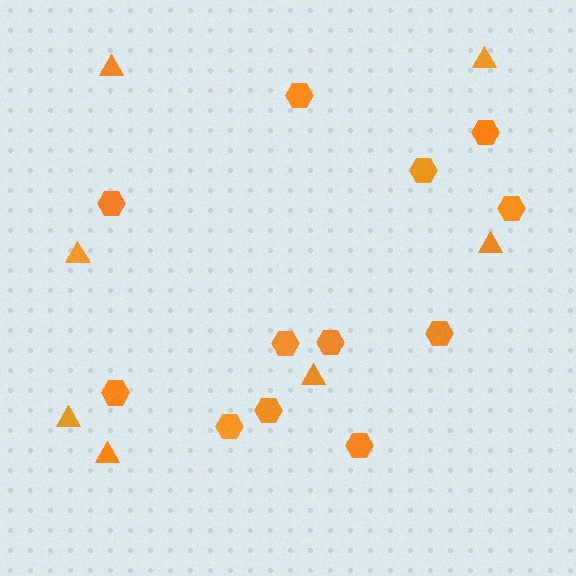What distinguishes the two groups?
There are 2 groups: one group of hexagons (12) and one group of triangles (7).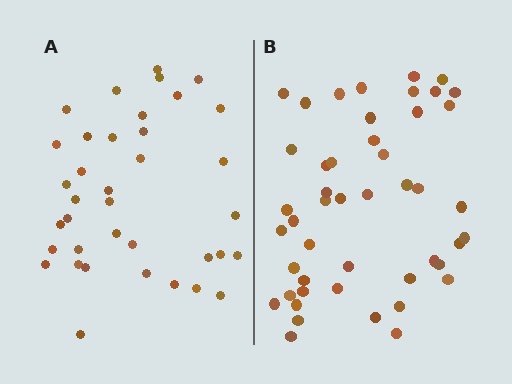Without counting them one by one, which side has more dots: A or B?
Region B (the right region) has more dots.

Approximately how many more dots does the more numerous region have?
Region B has roughly 10 or so more dots than region A.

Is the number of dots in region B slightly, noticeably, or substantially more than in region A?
Region B has noticeably more, but not dramatically so. The ratio is roughly 1.3 to 1.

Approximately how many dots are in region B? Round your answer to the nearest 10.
About 50 dots. (The exact count is 47, which rounds to 50.)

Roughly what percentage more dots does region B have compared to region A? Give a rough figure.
About 25% more.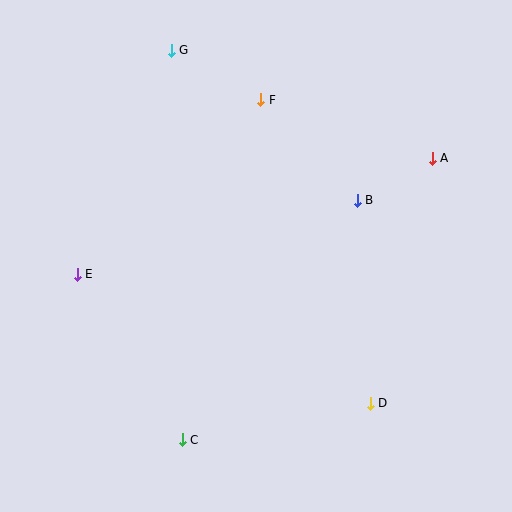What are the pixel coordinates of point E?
Point E is at (77, 274).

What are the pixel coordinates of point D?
Point D is at (370, 403).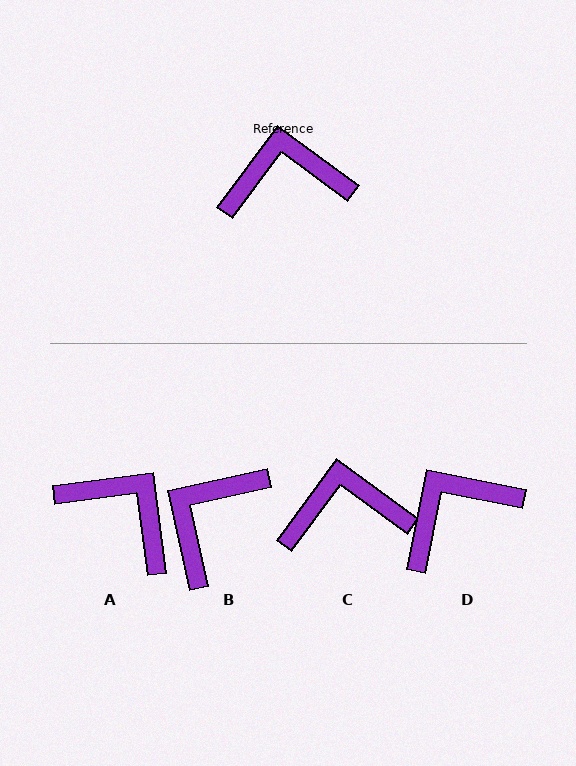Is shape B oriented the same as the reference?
No, it is off by about 49 degrees.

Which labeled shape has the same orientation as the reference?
C.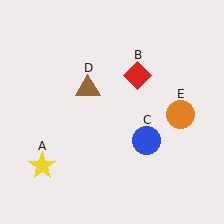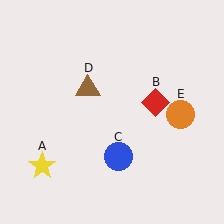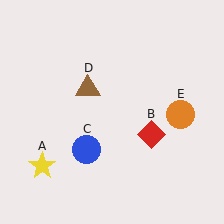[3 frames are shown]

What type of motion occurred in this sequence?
The red diamond (object B), blue circle (object C) rotated clockwise around the center of the scene.